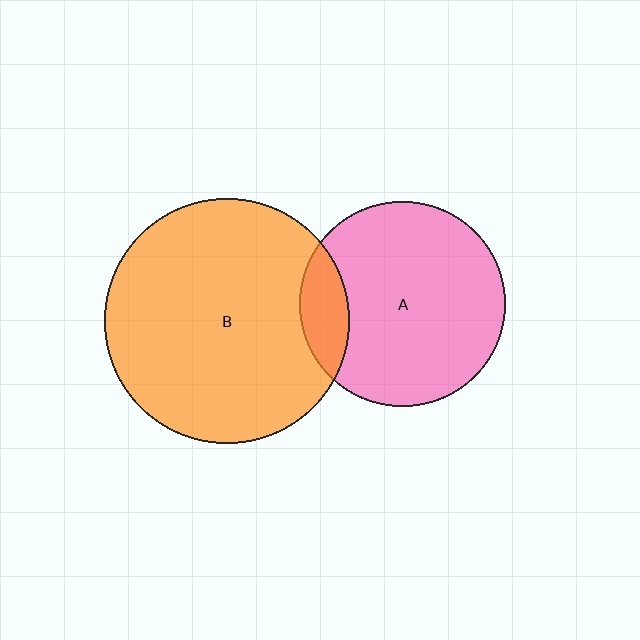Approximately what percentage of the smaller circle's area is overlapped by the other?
Approximately 15%.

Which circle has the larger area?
Circle B (orange).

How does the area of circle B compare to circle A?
Approximately 1.4 times.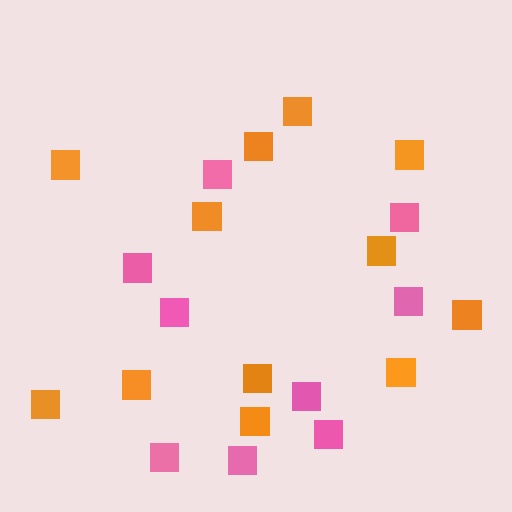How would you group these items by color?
There are 2 groups: one group of pink squares (9) and one group of orange squares (12).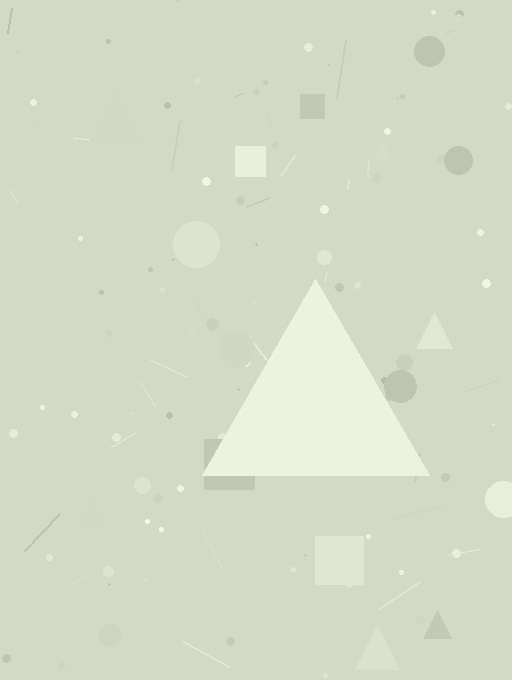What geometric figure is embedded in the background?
A triangle is embedded in the background.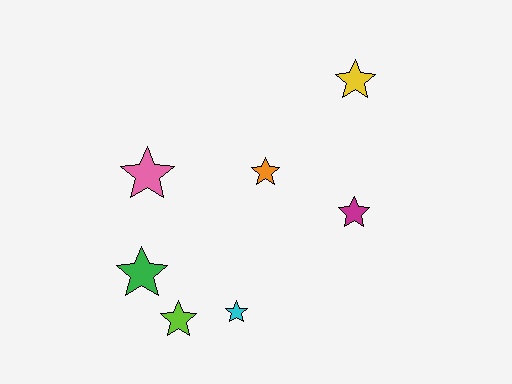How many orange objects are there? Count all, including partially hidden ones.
There is 1 orange object.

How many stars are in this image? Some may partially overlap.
There are 7 stars.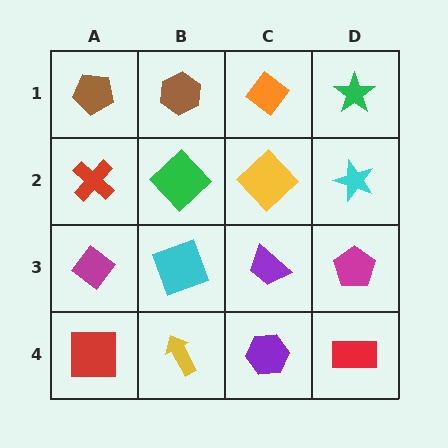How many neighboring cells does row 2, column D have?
3.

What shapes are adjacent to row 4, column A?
A magenta diamond (row 3, column A), a yellow arrow (row 4, column B).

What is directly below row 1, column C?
A yellow diamond.